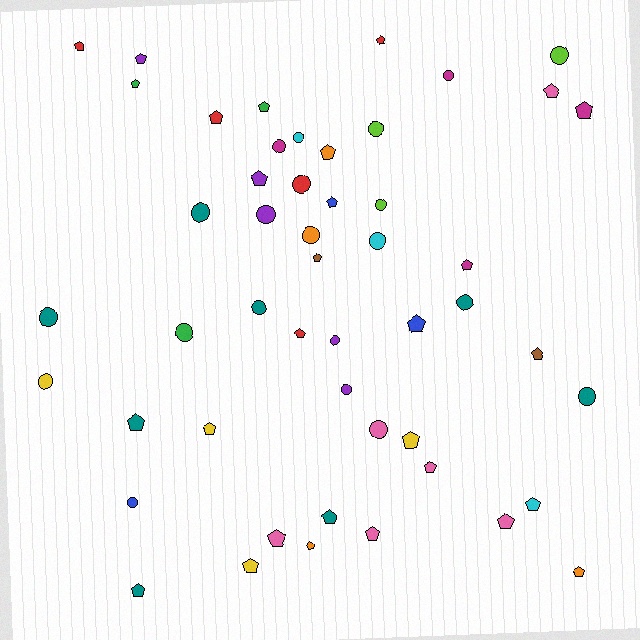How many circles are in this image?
There are 21 circles.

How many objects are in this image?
There are 50 objects.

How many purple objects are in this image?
There are 5 purple objects.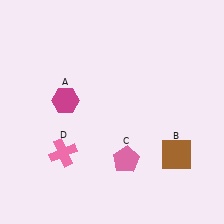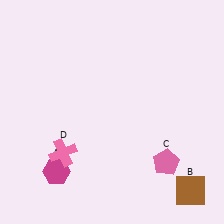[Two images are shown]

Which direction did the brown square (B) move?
The brown square (B) moved down.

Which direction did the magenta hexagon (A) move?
The magenta hexagon (A) moved down.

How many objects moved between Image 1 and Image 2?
3 objects moved between the two images.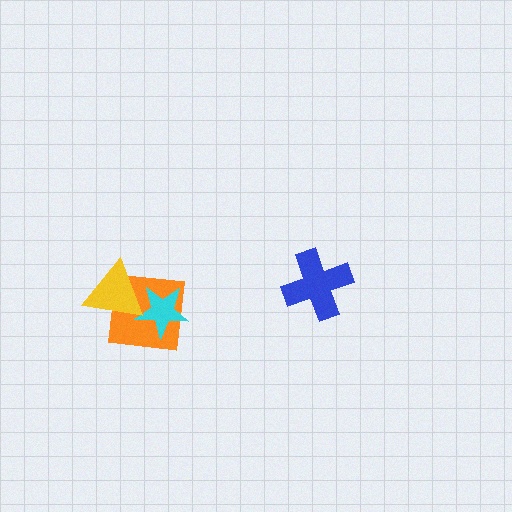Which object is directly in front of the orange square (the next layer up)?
The cyan star is directly in front of the orange square.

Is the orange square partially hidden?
Yes, it is partially covered by another shape.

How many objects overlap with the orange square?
2 objects overlap with the orange square.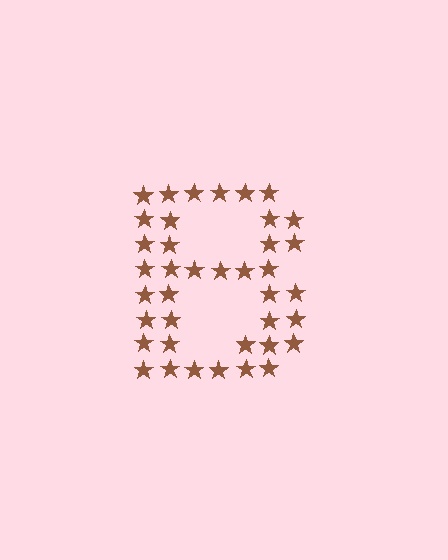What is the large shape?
The large shape is the letter B.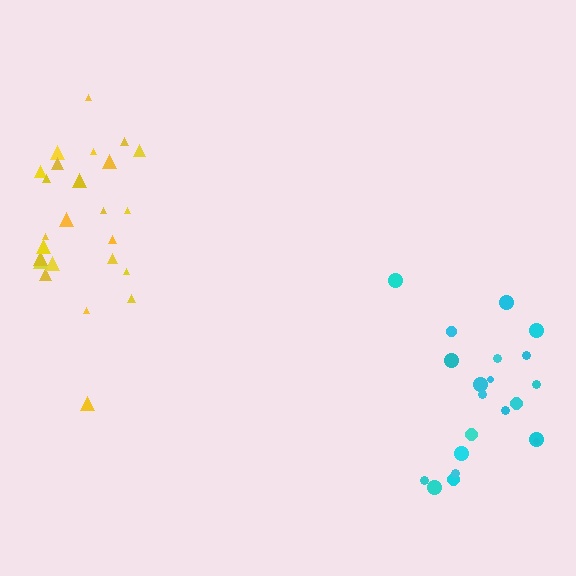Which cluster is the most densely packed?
Yellow.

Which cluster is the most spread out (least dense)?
Cyan.